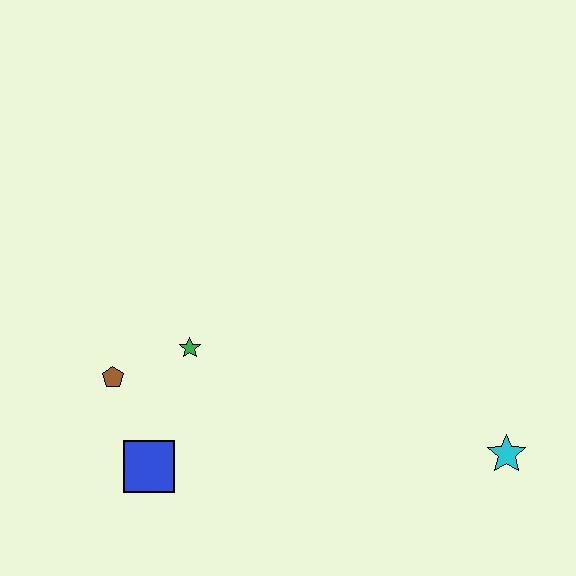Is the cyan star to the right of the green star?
Yes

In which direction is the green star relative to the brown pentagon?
The green star is to the right of the brown pentagon.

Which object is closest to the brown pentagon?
The green star is closest to the brown pentagon.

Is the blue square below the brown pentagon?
Yes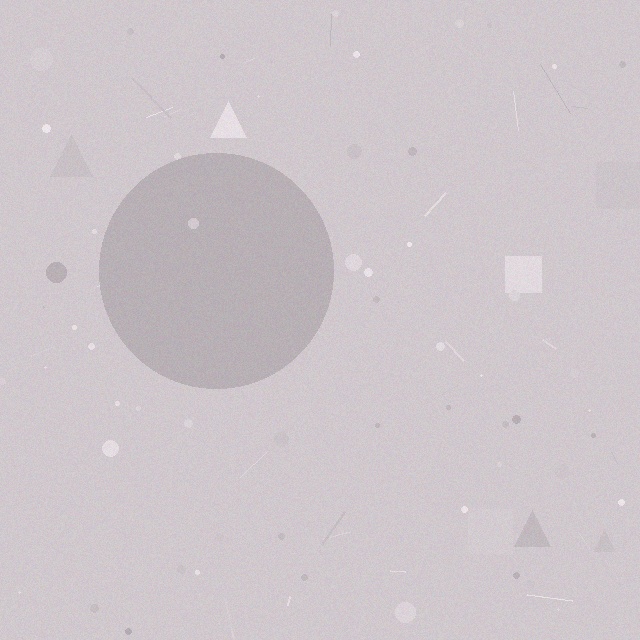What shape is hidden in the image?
A circle is hidden in the image.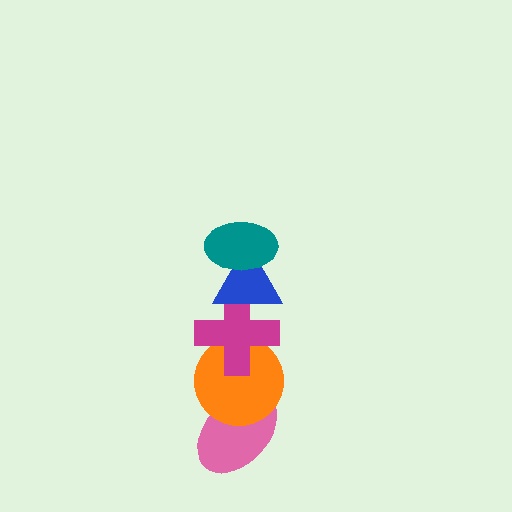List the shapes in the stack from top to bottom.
From top to bottom: the teal ellipse, the blue triangle, the magenta cross, the orange circle, the pink ellipse.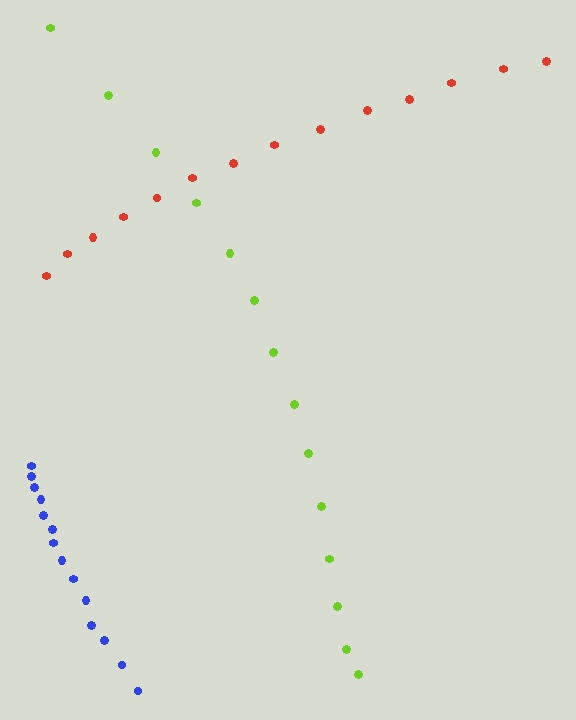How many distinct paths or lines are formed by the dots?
There are 3 distinct paths.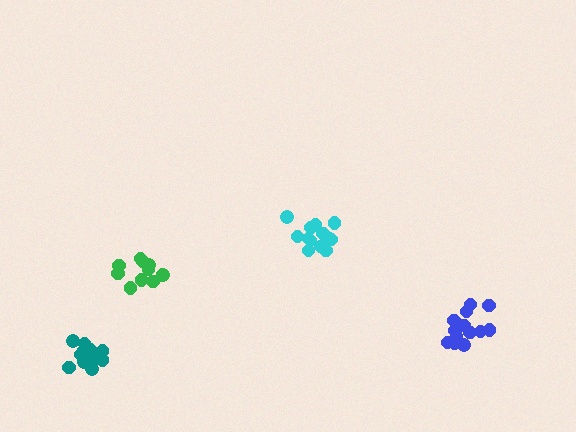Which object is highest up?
The cyan cluster is topmost.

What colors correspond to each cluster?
The clusters are colored: teal, green, blue, cyan.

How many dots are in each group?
Group 1: 15 dots, Group 2: 11 dots, Group 3: 13 dots, Group 4: 13 dots (52 total).